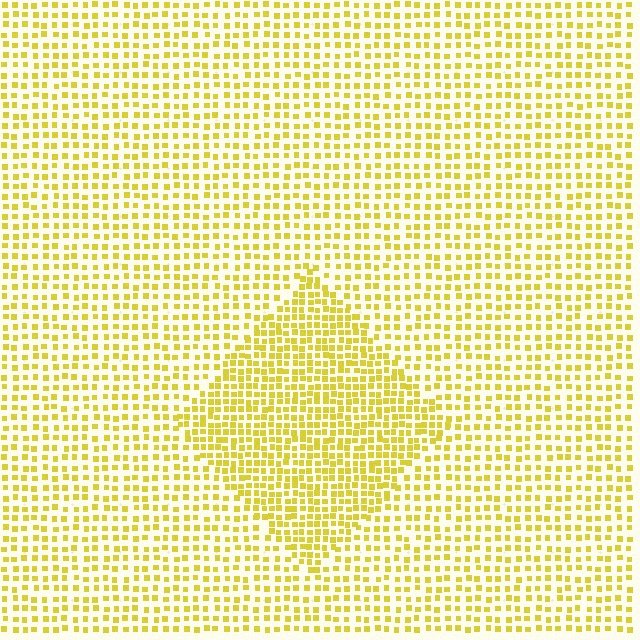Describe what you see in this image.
The image contains small yellow elements arranged at two different densities. A diamond-shaped region is visible where the elements are more densely packed than the surrounding area.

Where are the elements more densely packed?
The elements are more densely packed inside the diamond boundary.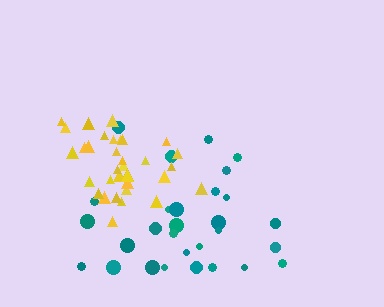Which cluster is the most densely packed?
Yellow.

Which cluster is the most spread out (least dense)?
Teal.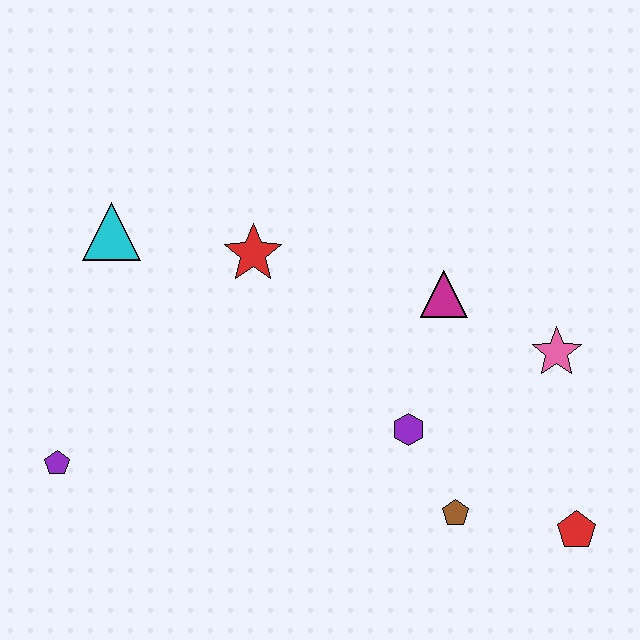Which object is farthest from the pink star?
The purple pentagon is farthest from the pink star.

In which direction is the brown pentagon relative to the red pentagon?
The brown pentagon is to the left of the red pentagon.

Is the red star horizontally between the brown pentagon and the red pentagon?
No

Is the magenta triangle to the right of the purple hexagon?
Yes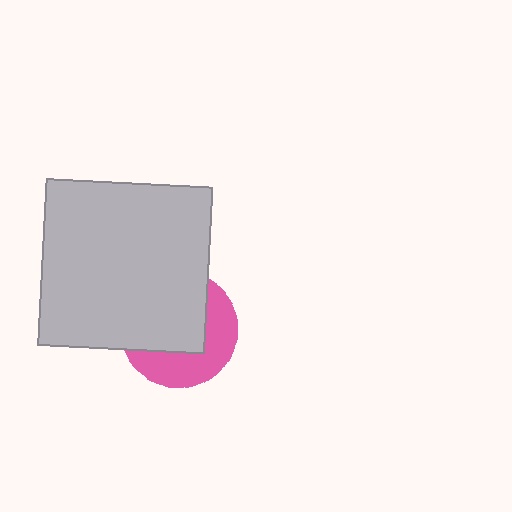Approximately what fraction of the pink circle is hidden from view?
Roughly 58% of the pink circle is hidden behind the light gray square.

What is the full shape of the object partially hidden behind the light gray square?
The partially hidden object is a pink circle.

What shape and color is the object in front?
The object in front is a light gray square.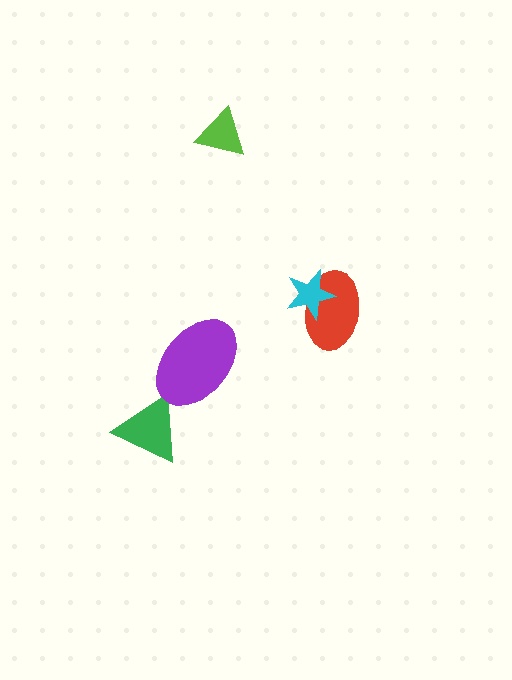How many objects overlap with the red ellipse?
1 object overlaps with the red ellipse.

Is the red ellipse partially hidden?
Yes, it is partially covered by another shape.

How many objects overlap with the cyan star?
1 object overlaps with the cyan star.